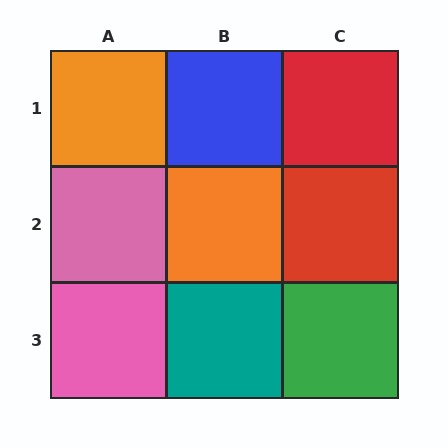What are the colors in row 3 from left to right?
Pink, teal, green.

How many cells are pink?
2 cells are pink.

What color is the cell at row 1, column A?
Orange.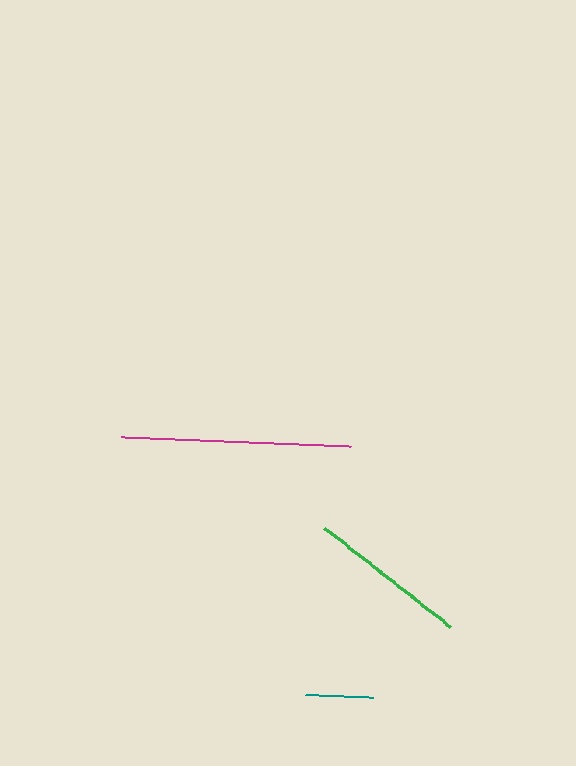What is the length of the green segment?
The green segment is approximately 160 pixels long.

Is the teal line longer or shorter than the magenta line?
The magenta line is longer than the teal line.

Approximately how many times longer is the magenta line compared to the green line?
The magenta line is approximately 1.4 times the length of the green line.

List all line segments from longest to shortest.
From longest to shortest: magenta, green, teal.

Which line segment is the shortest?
The teal line is the shortest at approximately 68 pixels.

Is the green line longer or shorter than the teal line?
The green line is longer than the teal line.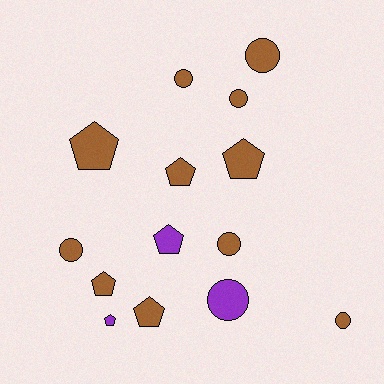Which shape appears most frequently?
Pentagon, with 7 objects.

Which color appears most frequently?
Brown, with 11 objects.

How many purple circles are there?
There is 1 purple circle.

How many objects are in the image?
There are 14 objects.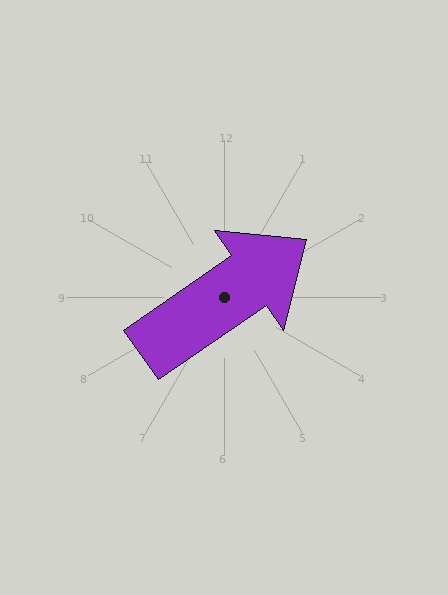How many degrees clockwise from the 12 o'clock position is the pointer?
Approximately 55 degrees.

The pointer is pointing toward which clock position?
Roughly 2 o'clock.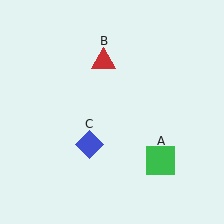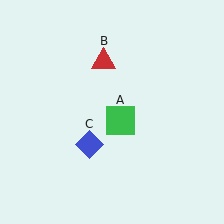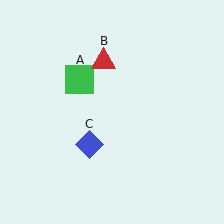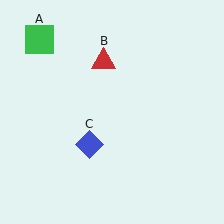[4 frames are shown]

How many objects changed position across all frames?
1 object changed position: green square (object A).